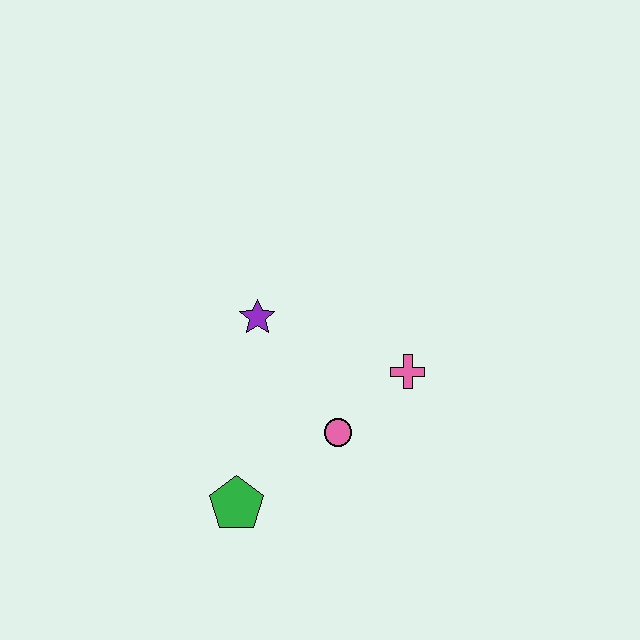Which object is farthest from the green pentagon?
The pink cross is farthest from the green pentagon.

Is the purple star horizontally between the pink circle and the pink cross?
No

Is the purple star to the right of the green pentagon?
Yes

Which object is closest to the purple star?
The pink circle is closest to the purple star.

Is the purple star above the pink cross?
Yes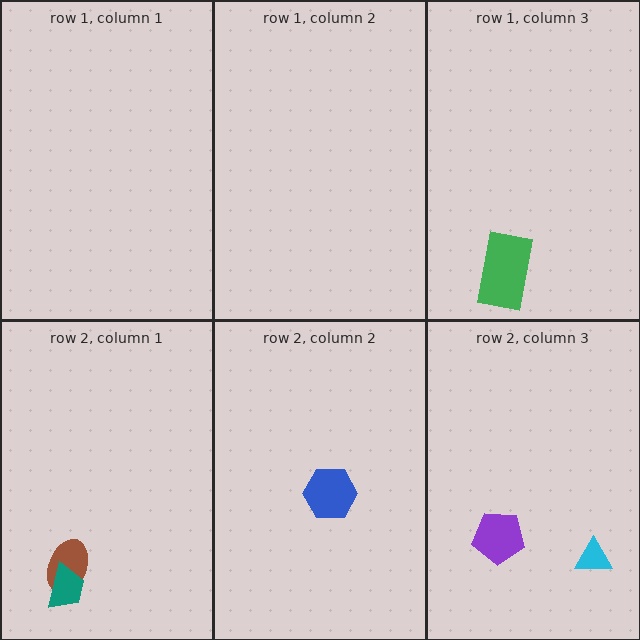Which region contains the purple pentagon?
The row 2, column 3 region.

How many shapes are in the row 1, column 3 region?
1.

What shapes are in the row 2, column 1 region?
The brown ellipse, the teal trapezoid.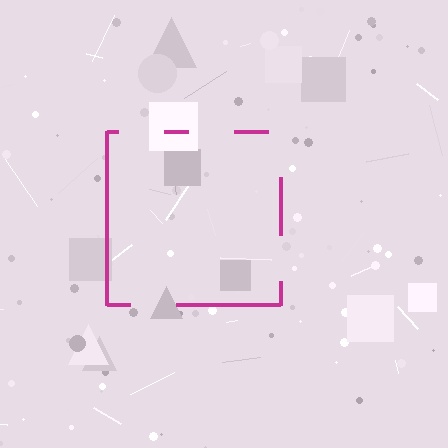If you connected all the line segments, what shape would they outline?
They would outline a square.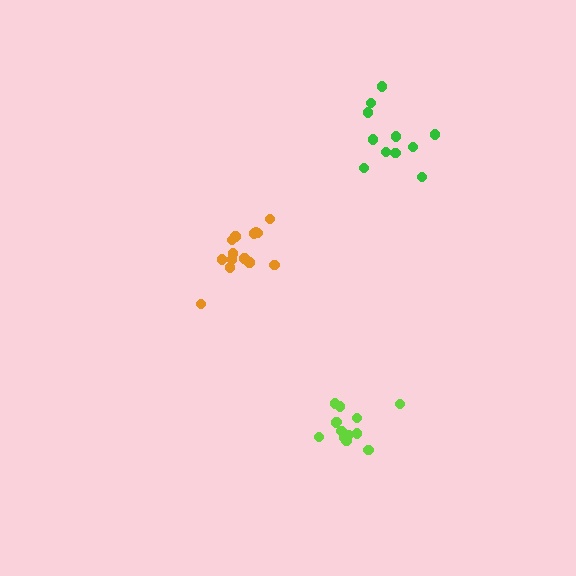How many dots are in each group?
Group 1: 14 dots, Group 2: 11 dots, Group 3: 13 dots (38 total).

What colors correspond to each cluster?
The clusters are colored: orange, green, lime.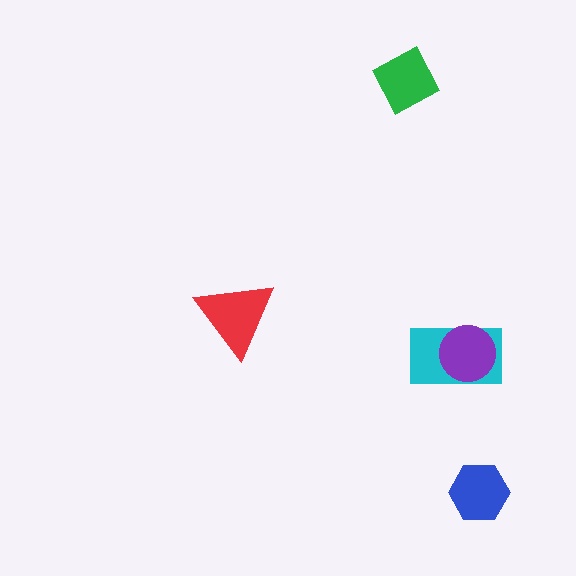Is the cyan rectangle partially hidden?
Yes, it is partially covered by another shape.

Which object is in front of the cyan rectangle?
The purple circle is in front of the cyan rectangle.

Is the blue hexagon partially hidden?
No, no other shape covers it.